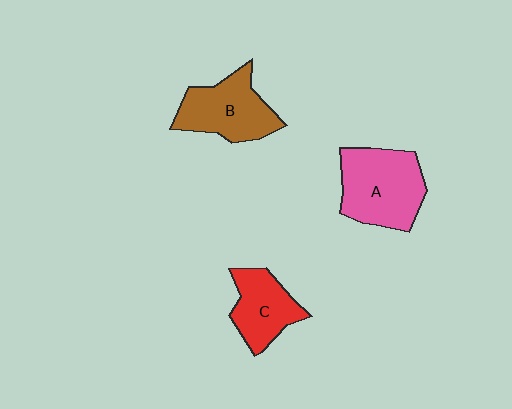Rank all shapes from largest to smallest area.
From largest to smallest: A (pink), B (brown), C (red).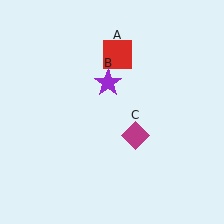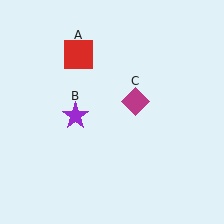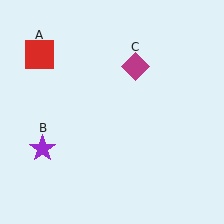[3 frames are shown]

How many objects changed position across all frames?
3 objects changed position: red square (object A), purple star (object B), magenta diamond (object C).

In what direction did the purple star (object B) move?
The purple star (object B) moved down and to the left.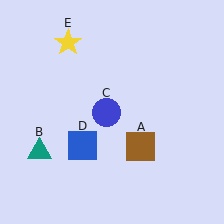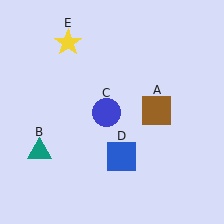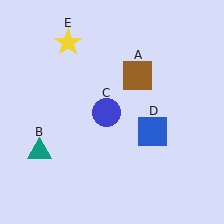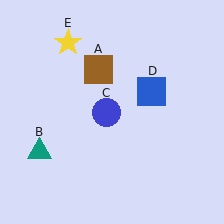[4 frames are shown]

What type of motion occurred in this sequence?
The brown square (object A), blue square (object D) rotated counterclockwise around the center of the scene.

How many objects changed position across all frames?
2 objects changed position: brown square (object A), blue square (object D).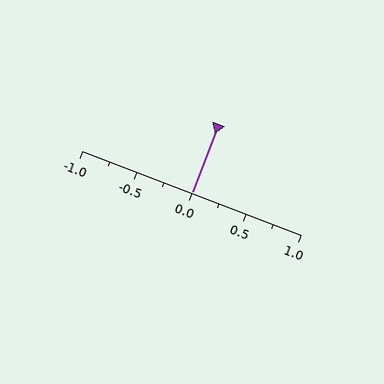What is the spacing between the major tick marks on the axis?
The major ticks are spaced 0.5 apart.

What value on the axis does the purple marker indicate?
The marker indicates approximately 0.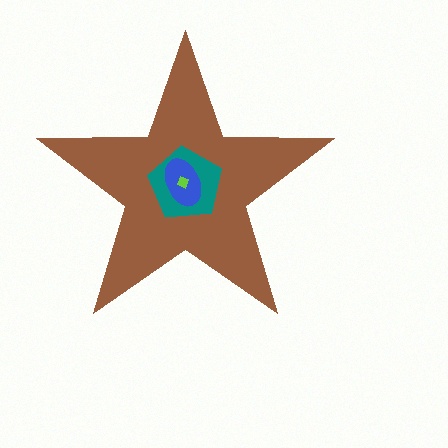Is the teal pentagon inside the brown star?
Yes.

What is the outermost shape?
The brown star.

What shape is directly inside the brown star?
The teal pentagon.